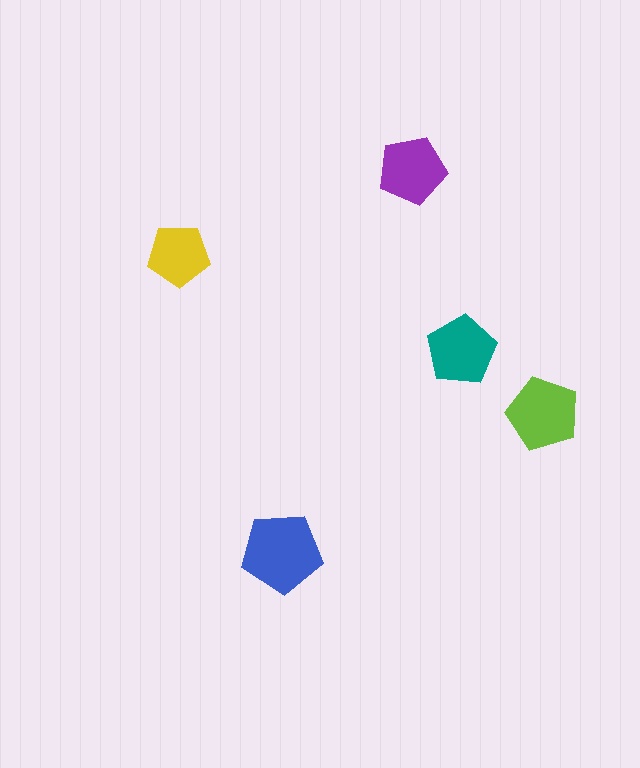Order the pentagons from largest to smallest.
the blue one, the lime one, the teal one, the purple one, the yellow one.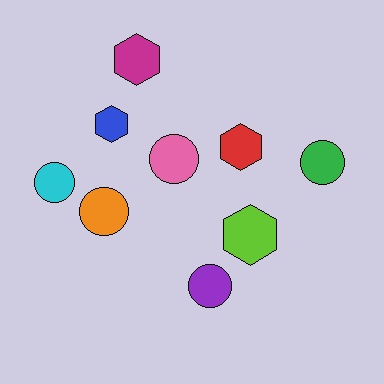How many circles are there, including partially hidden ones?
There are 5 circles.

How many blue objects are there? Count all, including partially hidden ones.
There is 1 blue object.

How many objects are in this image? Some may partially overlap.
There are 9 objects.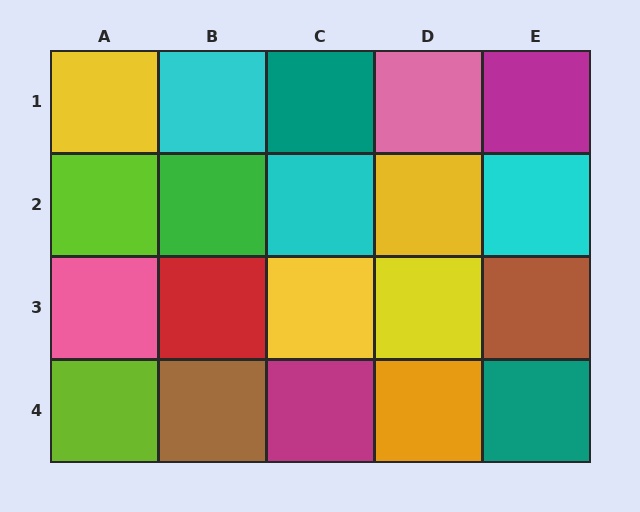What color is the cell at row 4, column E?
Teal.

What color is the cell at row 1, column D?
Pink.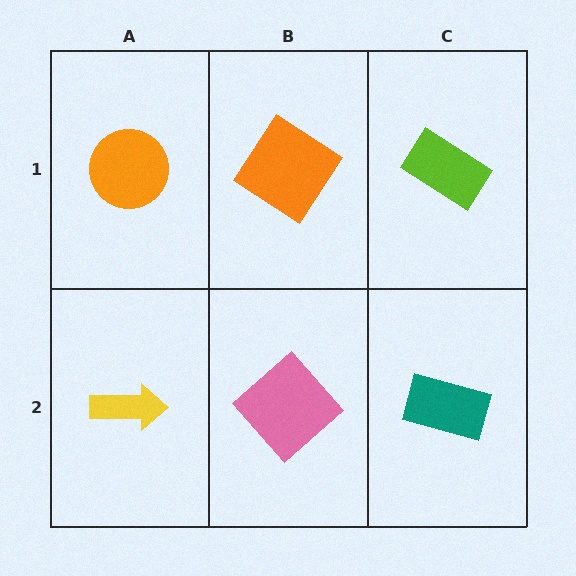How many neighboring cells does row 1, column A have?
2.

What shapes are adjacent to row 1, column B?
A pink diamond (row 2, column B), an orange circle (row 1, column A), a lime rectangle (row 1, column C).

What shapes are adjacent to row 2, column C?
A lime rectangle (row 1, column C), a pink diamond (row 2, column B).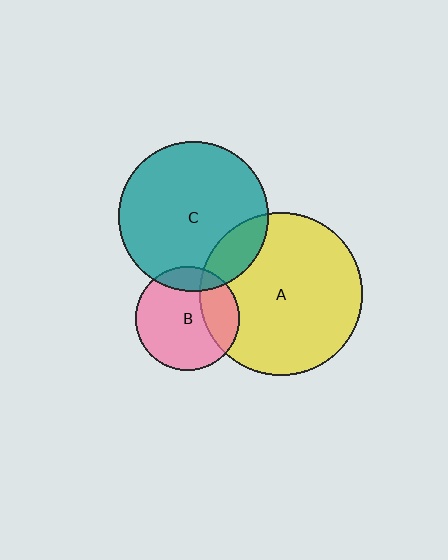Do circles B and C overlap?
Yes.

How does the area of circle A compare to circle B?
Approximately 2.5 times.